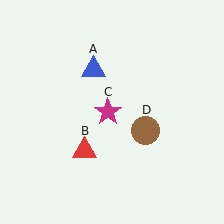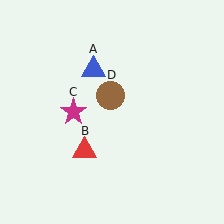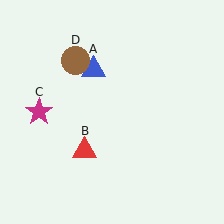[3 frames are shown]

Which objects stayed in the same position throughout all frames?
Blue triangle (object A) and red triangle (object B) remained stationary.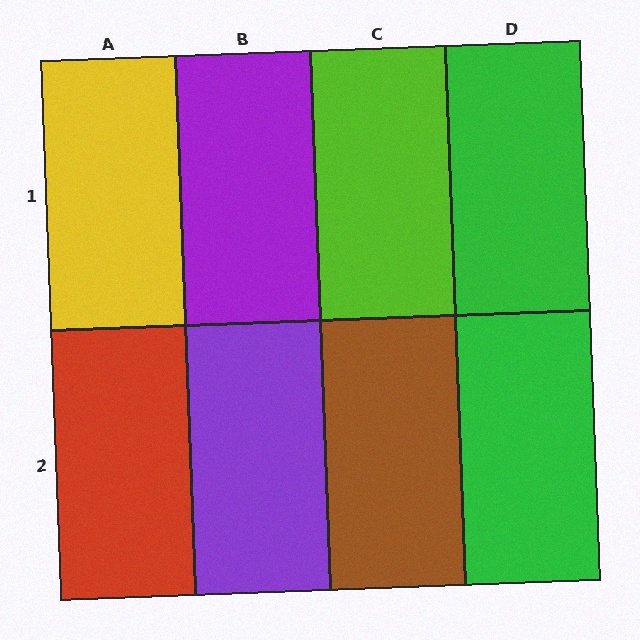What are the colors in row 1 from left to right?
Yellow, purple, lime, green.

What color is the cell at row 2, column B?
Purple.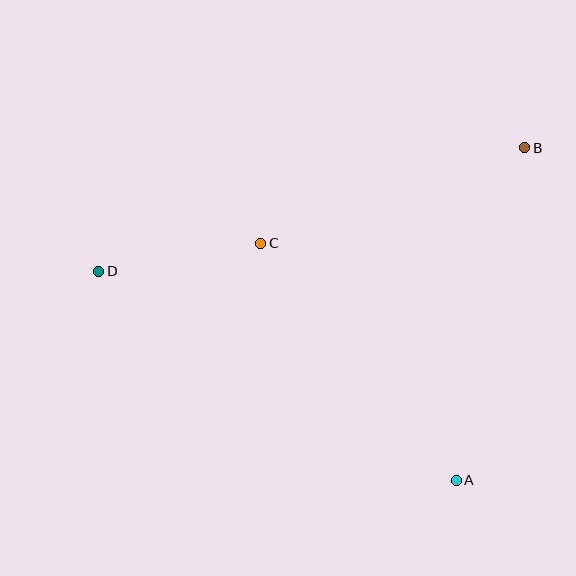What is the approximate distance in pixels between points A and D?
The distance between A and D is approximately 414 pixels.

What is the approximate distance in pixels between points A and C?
The distance between A and C is approximately 307 pixels.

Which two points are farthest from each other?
Points B and D are farthest from each other.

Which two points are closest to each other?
Points C and D are closest to each other.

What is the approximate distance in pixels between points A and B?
The distance between A and B is approximately 340 pixels.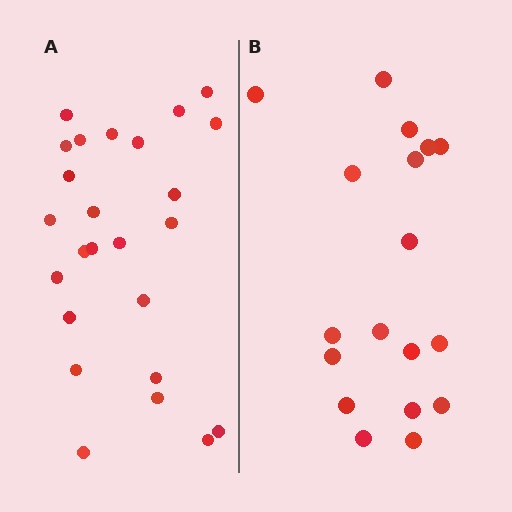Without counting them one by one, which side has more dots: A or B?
Region A (the left region) has more dots.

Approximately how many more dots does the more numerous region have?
Region A has roughly 8 or so more dots than region B.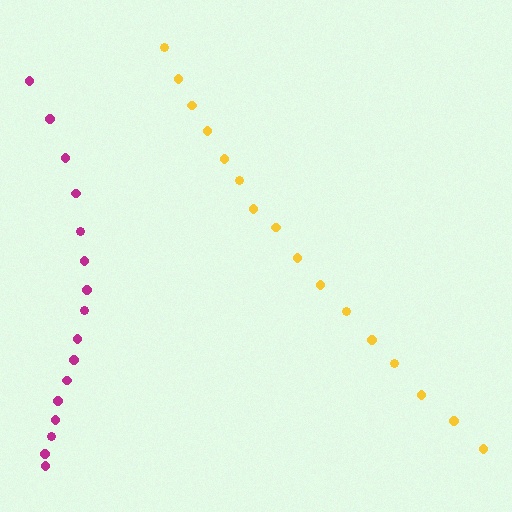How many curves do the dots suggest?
There are 2 distinct paths.